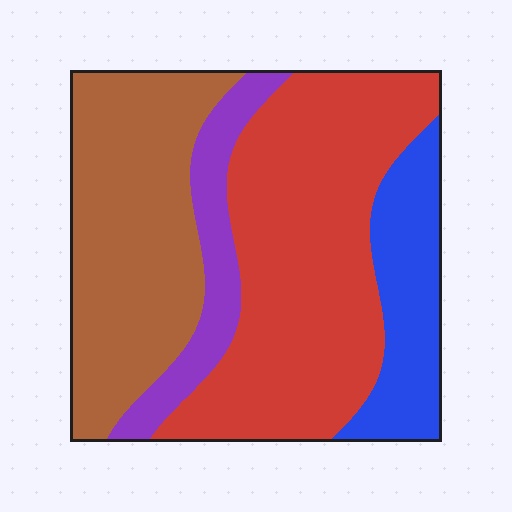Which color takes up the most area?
Red, at roughly 45%.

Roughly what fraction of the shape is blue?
Blue takes up about one sixth (1/6) of the shape.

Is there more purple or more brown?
Brown.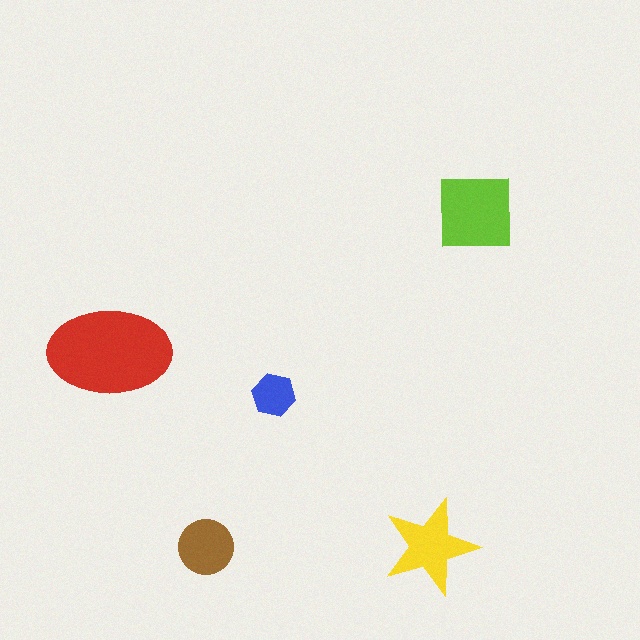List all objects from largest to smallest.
The red ellipse, the lime square, the yellow star, the brown circle, the blue hexagon.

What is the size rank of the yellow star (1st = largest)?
3rd.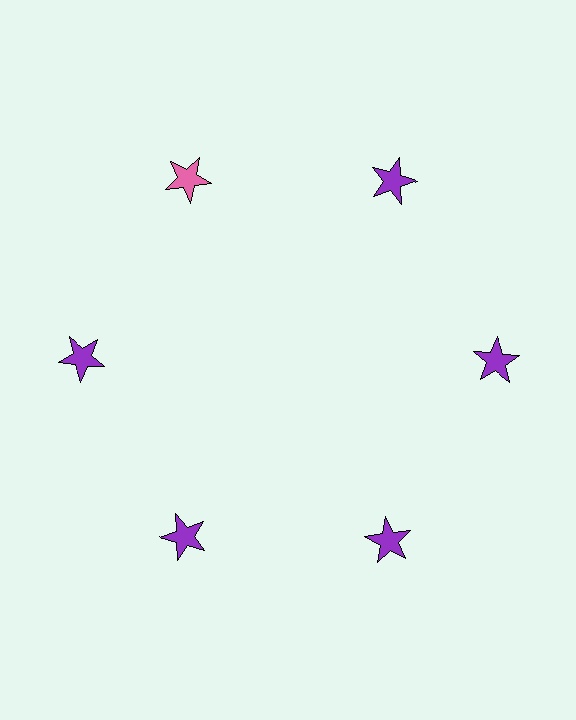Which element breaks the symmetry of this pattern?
The pink star at roughly the 11 o'clock position breaks the symmetry. All other shapes are purple stars.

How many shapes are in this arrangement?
There are 6 shapes arranged in a ring pattern.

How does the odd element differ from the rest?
It has a different color: pink instead of purple.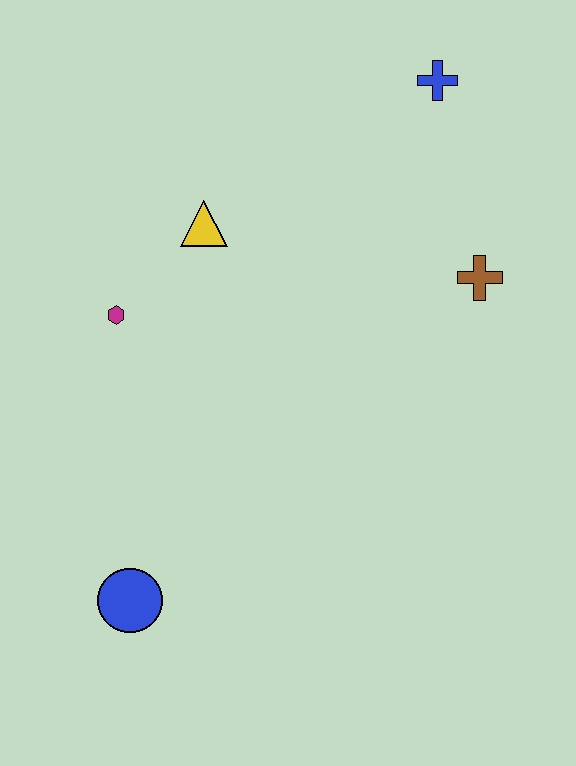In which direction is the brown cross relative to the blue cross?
The brown cross is below the blue cross.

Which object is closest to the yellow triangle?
The magenta hexagon is closest to the yellow triangle.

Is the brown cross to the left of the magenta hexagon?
No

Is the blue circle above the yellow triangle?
No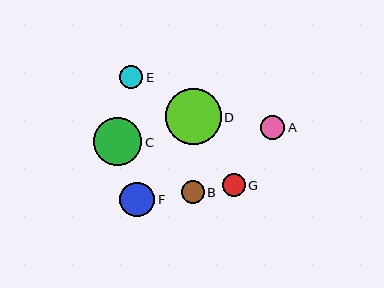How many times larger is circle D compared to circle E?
Circle D is approximately 2.5 times the size of circle E.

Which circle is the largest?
Circle D is the largest with a size of approximately 56 pixels.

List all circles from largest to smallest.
From largest to smallest: D, C, F, A, B, E, G.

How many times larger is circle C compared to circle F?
Circle C is approximately 1.4 times the size of circle F.